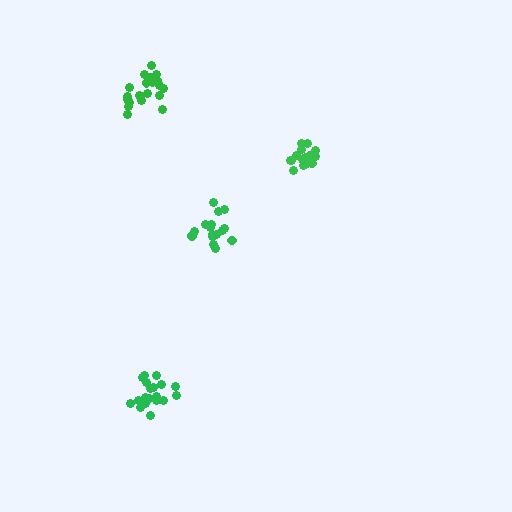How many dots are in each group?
Group 1: 20 dots, Group 2: 16 dots, Group 3: 20 dots, Group 4: 20 dots (76 total).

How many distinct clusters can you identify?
There are 4 distinct clusters.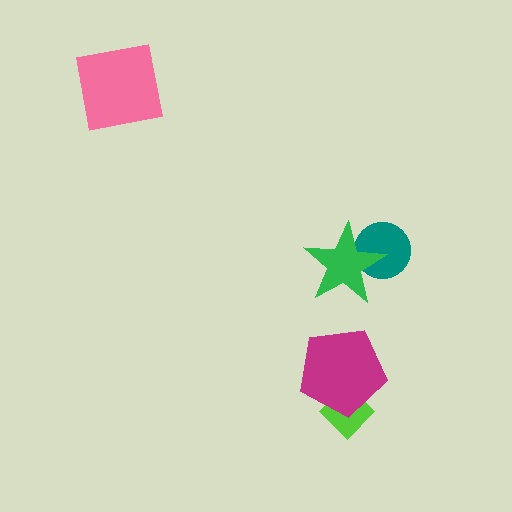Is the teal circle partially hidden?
Yes, it is partially covered by another shape.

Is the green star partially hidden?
No, no other shape covers it.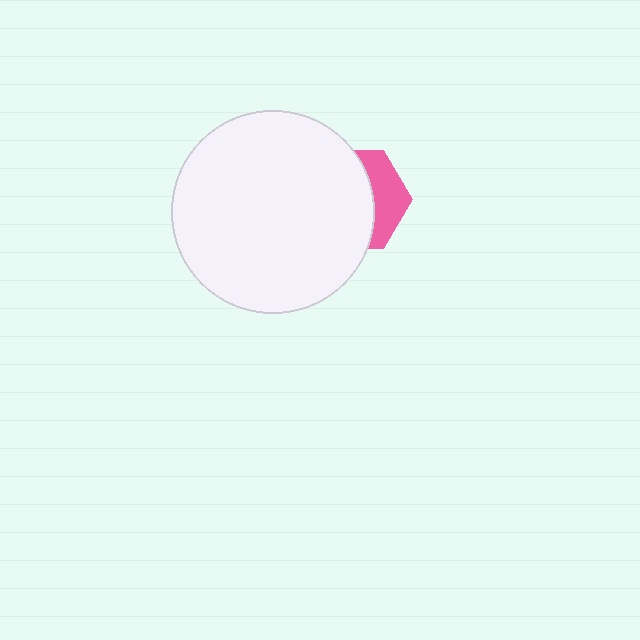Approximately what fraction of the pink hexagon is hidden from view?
Roughly 67% of the pink hexagon is hidden behind the white circle.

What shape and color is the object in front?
The object in front is a white circle.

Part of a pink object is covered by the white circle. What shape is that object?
It is a hexagon.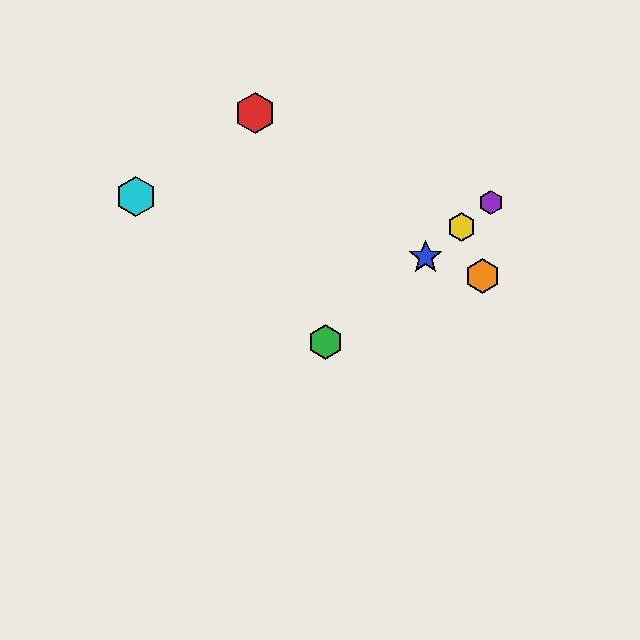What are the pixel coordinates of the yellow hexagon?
The yellow hexagon is at (462, 227).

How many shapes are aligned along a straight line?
4 shapes (the blue star, the green hexagon, the yellow hexagon, the purple hexagon) are aligned along a straight line.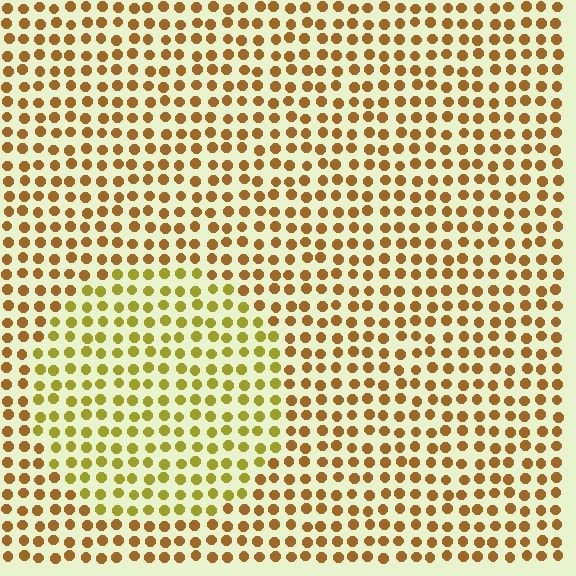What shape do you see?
I see a circle.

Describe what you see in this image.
The image is filled with small brown elements in a uniform arrangement. A circle-shaped region is visible where the elements are tinted to a slightly different hue, forming a subtle color boundary.